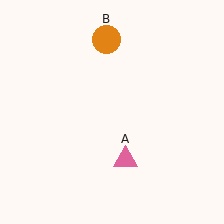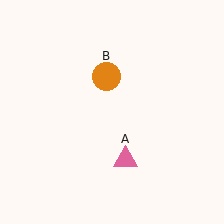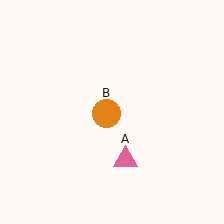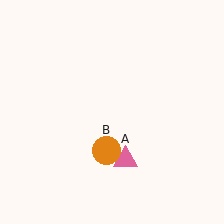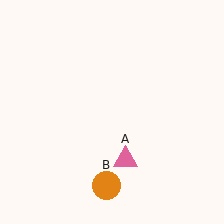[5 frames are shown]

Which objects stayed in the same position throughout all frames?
Pink triangle (object A) remained stationary.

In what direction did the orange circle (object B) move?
The orange circle (object B) moved down.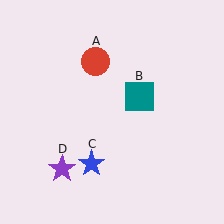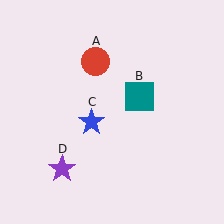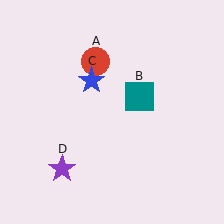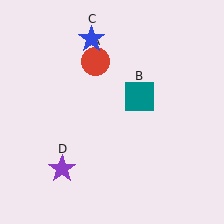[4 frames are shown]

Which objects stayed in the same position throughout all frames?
Red circle (object A) and teal square (object B) and purple star (object D) remained stationary.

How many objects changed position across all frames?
1 object changed position: blue star (object C).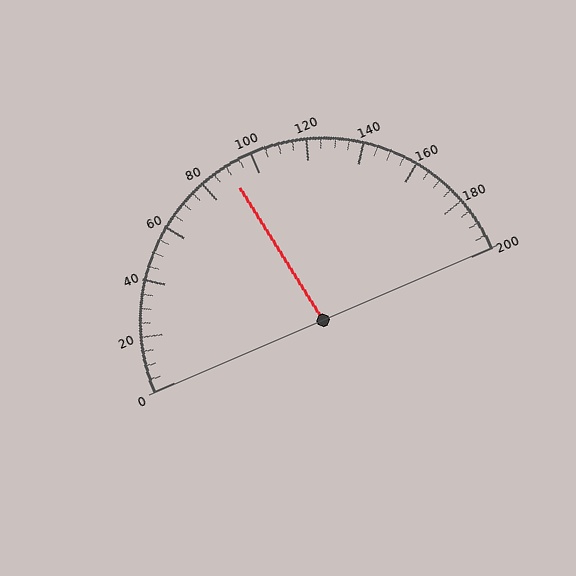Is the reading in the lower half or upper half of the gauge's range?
The reading is in the lower half of the range (0 to 200).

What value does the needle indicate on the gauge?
The needle indicates approximately 90.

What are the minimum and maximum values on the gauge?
The gauge ranges from 0 to 200.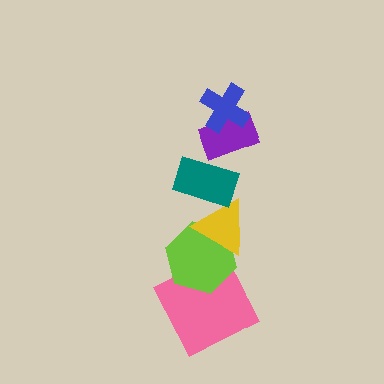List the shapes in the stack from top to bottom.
From top to bottom: the blue cross, the purple rectangle, the teal rectangle, the yellow triangle, the lime hexagon, the pink square.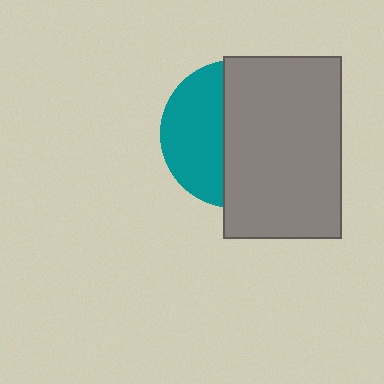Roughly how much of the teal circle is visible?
A small part of it is visible (roughly 41%).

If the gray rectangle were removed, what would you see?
You would see the complete teal circle.